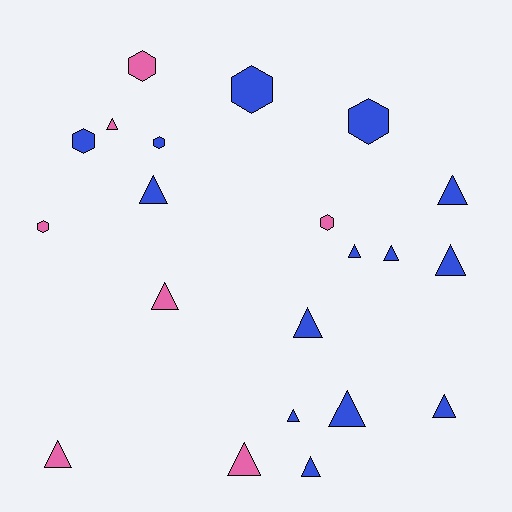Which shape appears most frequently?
Triangle, with 14 objects.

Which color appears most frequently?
Blue, with 14 objects.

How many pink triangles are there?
There are 4 pink triangles.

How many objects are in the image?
There are 21 objects.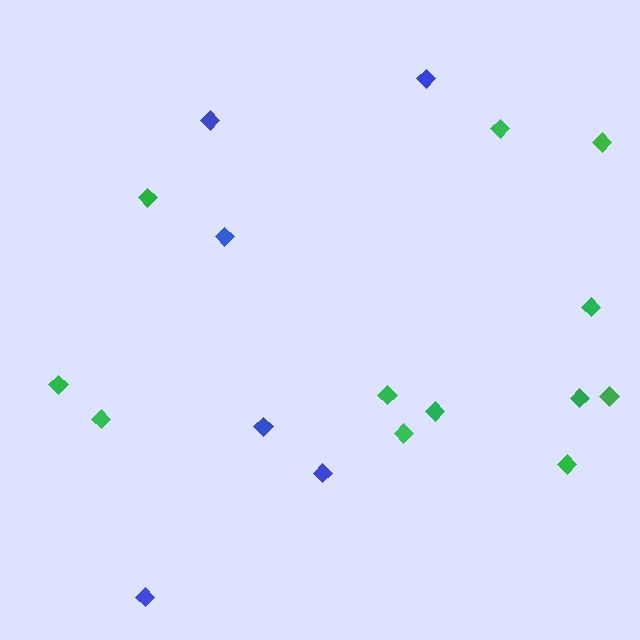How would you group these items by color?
There are 2 groups: one group of blue diamonds (6) and one group of green diamonds (12).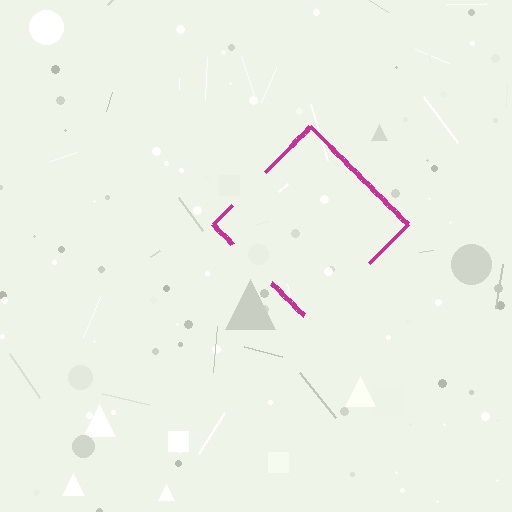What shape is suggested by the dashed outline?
The dashed outline suggests a diamond.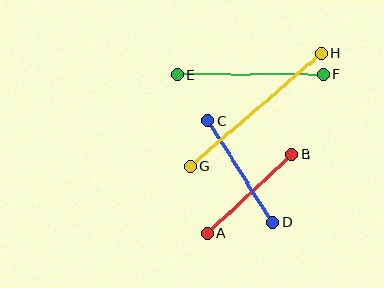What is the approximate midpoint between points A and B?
The midpoint is at approximately (249, 194) pixels.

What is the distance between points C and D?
The distance is approximately 120 pixels.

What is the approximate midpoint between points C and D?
The midpoint is at approximately (240, 172) pixels.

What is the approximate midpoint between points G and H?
The midpoint is at approximately (256, 109) pixels.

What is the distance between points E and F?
The distance is approximately 146 pixels.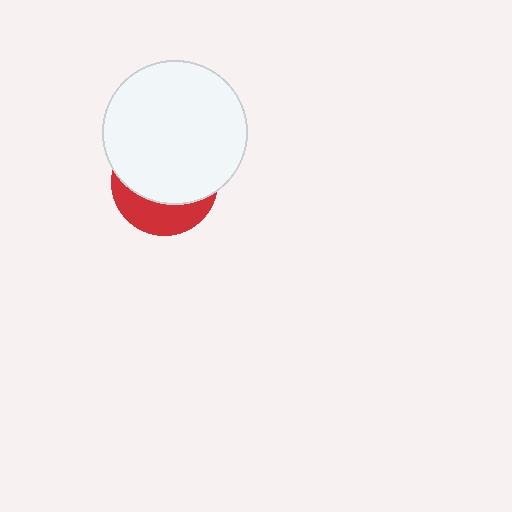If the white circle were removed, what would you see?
You would see the complete red circle.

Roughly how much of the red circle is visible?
A small part of it is visible (roughly 33%).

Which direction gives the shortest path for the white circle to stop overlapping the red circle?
Moving up gives the shortest separation.